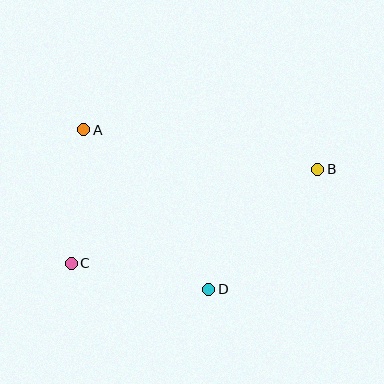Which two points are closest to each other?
Points A and C are closest to each other.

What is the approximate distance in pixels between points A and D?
The distance between A and D is approximately 203 pixels.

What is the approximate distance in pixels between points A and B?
The distance between A and B is approximately 237 pixels.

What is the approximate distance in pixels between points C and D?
The distance between C and D is approximately 140 pixels.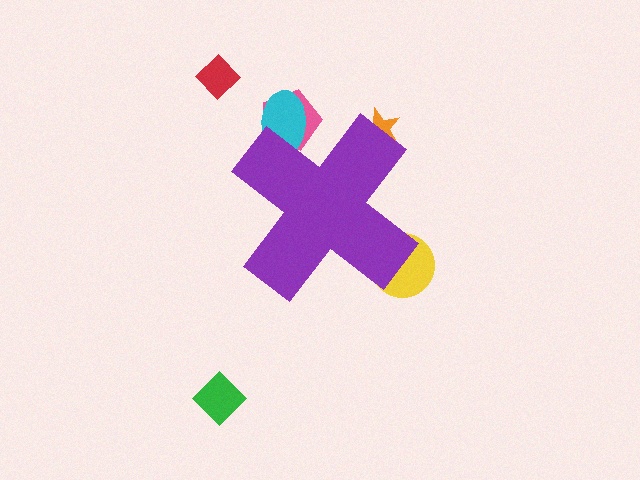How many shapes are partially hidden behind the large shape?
4 shapes are partially hidden.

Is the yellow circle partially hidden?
Yes, the yellow circle is partially hidden behind the purple cross.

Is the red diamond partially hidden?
No, the red diamond is fully visible.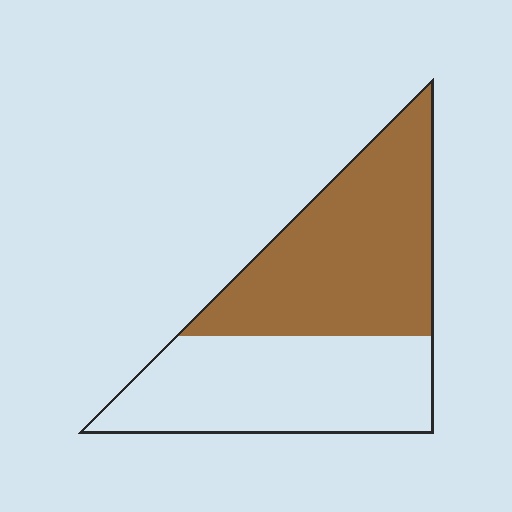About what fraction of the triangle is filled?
About one half (1/2).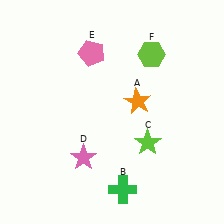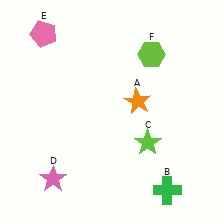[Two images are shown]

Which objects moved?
The objects that moved are: the green cross (B), the pink star (D), the pink pentagon (E).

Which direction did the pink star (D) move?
The pink star (D) moved left.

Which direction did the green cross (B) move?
The green cross (B) moved right.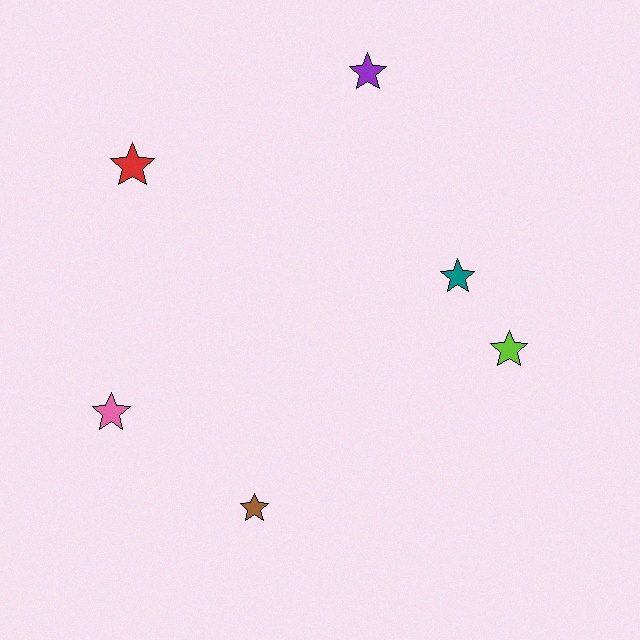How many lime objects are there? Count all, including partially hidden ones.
There is 1 lime object.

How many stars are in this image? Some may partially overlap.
There are 6 stars.